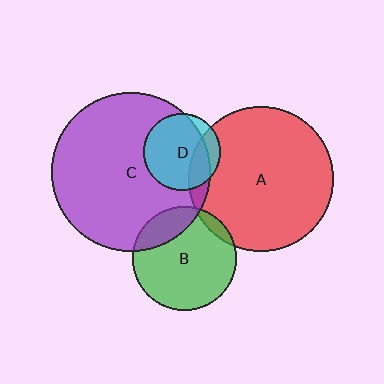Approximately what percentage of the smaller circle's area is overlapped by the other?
Approximately 85%.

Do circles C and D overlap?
Yes.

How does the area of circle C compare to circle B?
Approximately 2.3 times.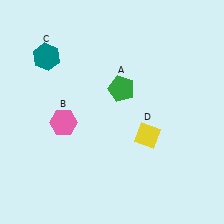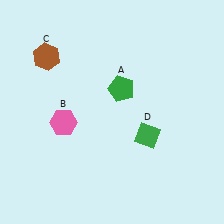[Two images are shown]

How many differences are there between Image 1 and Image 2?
There are 2 differences between the two images.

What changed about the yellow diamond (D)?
In Image 1, D is yellow. In Image 2, it changed to green.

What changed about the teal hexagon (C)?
In Image 1, C is teal. In Image 2, it changed to brown.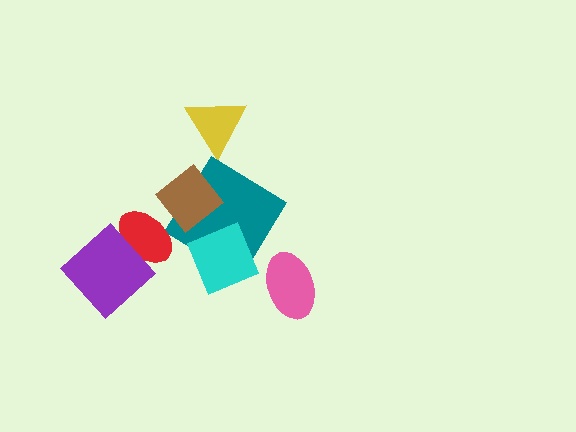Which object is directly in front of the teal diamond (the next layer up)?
The cyan diamond is directly in front of the teal diamond.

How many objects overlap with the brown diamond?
2 objects overlap with the brown diamond.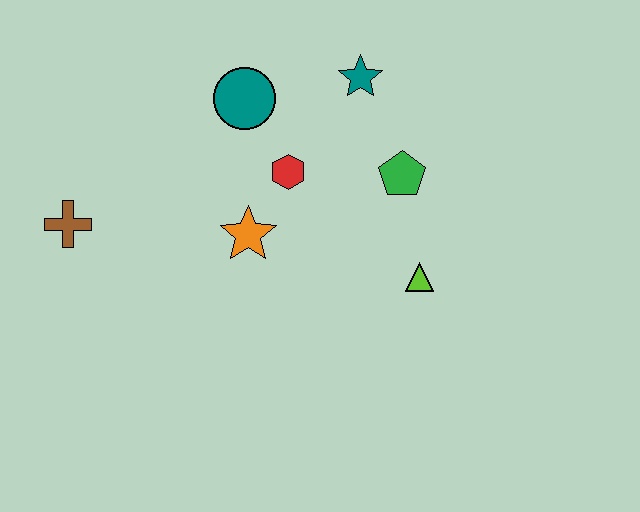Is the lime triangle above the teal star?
No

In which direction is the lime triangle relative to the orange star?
The lime triangle is to the right of the orange star.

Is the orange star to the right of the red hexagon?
No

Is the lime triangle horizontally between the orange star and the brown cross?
No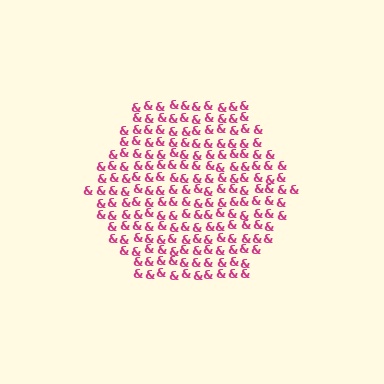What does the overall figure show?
The overall figure shows a hexagon.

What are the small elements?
The small elements are ampersands.